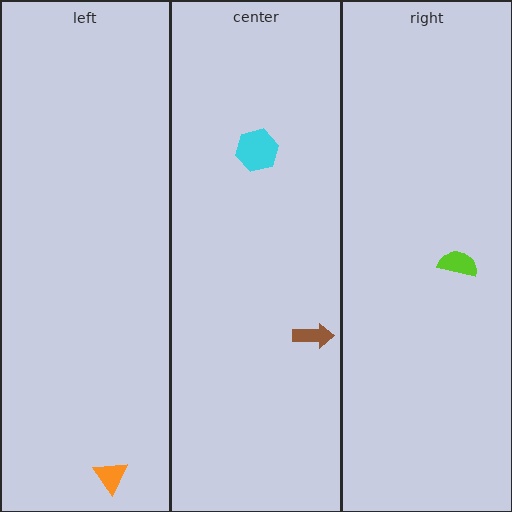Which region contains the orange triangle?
The left region.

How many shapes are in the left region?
1.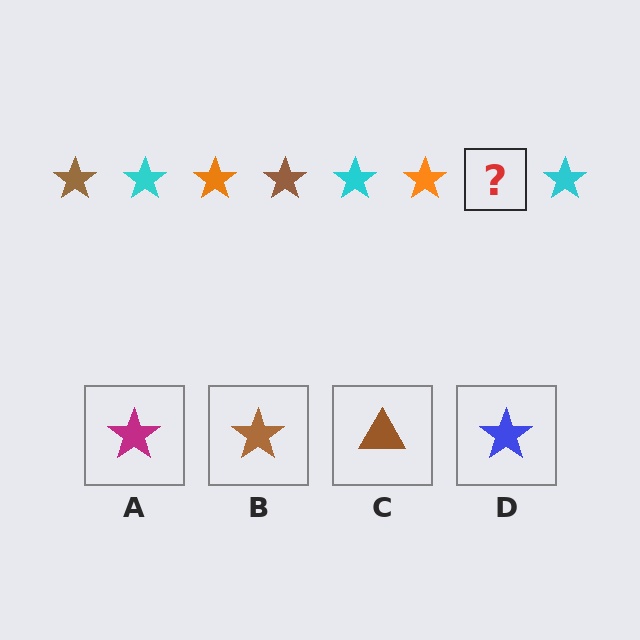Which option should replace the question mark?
Option B.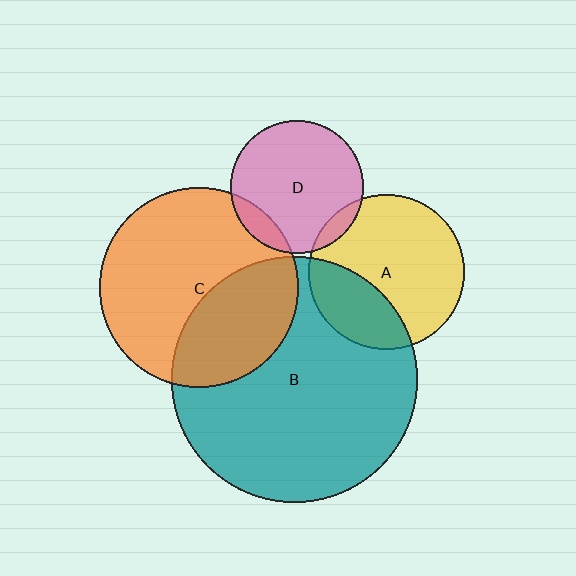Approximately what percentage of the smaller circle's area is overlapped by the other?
Approximately 10%.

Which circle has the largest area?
Circle B (teal).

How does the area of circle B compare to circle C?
Approximately 1.5 times.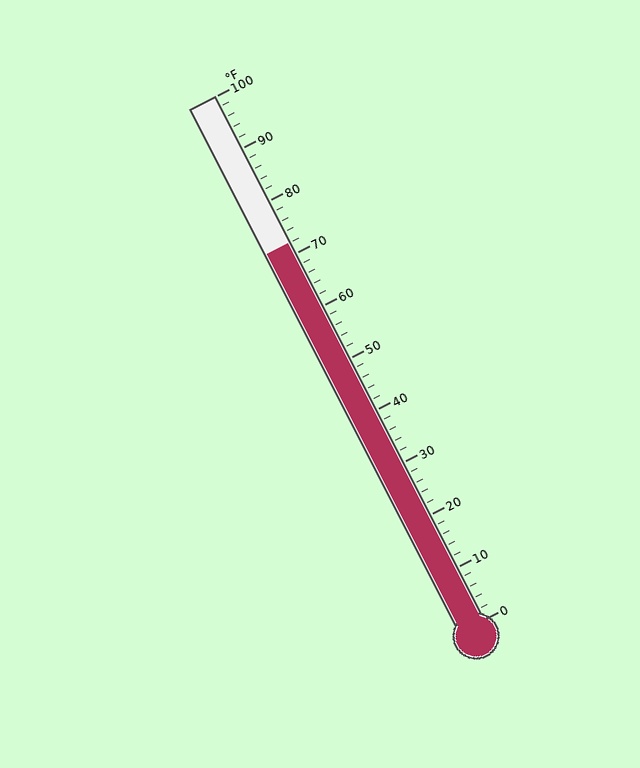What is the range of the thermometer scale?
The thermometer scale ranges from 0°F to 100°F.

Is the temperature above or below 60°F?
The temperature is above 60°F.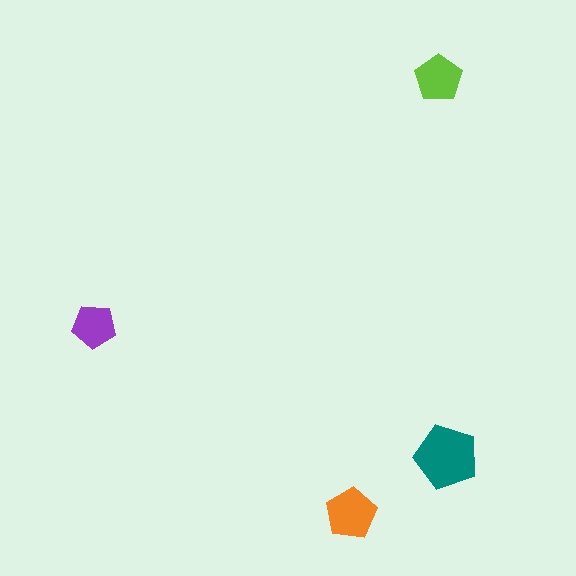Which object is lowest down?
The orange pentagon is bottommost.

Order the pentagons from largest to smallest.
the teal one, the orange one, the lime one, the purple one.